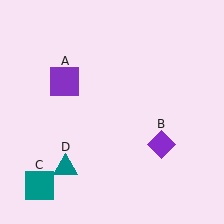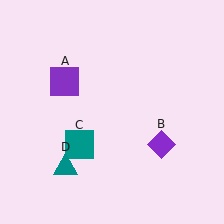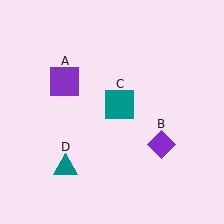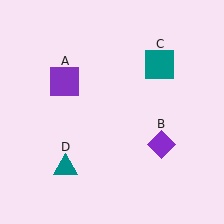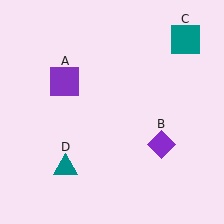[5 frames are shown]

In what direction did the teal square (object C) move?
The teal square (object C) moved up and to the right.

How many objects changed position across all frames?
1 object changed position: teal square (object C).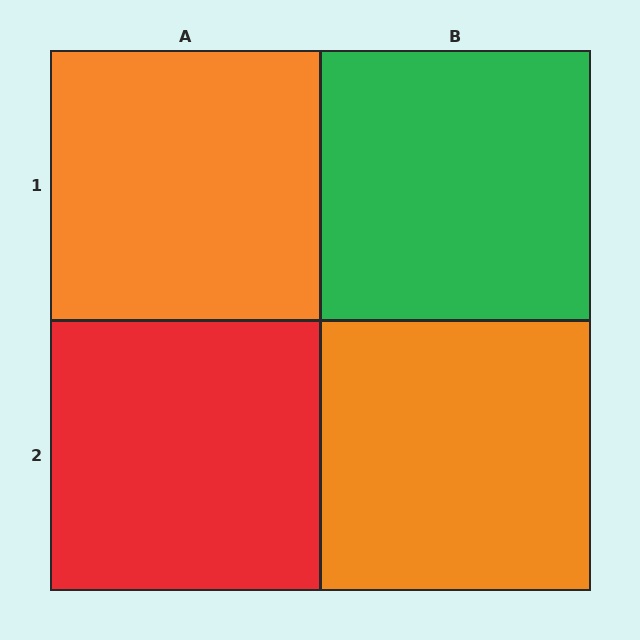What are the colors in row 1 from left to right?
Orange, green.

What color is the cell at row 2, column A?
Red.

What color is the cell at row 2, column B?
Orange.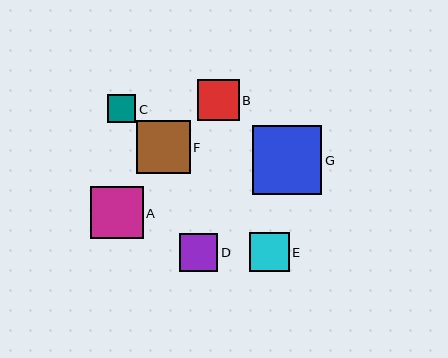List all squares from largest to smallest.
From largest to smallest: G, F, A, B, E, D, C.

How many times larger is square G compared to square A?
Square G is approximately 1.3 times the size of square A.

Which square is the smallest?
Square C is the smallest with a size of approximately 28 pixels.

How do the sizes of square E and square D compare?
Square E and square D are approximately the same size.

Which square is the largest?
Square G is the largest with a size of approximately 69 pixels.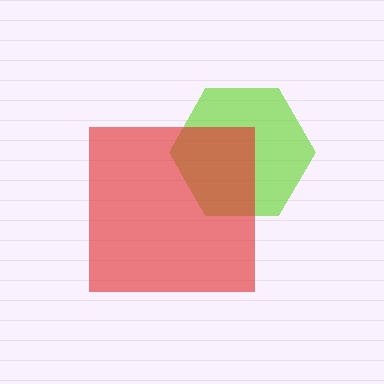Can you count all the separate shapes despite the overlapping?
Yes, there are 2 separate shapes.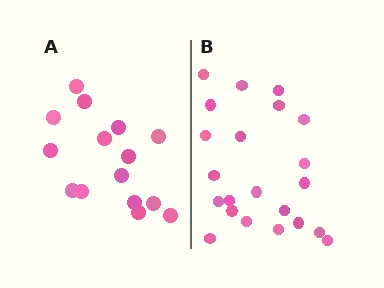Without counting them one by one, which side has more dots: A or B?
Region B (the right region) has more dots.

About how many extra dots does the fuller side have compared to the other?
Region B has roughly 8 or so more dots than region A.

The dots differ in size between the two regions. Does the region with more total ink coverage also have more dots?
No. Region A has more total ink coverage because its dots are larger, but region B actually contains more individual dots. Total area can be misleading — the number of items is what matters here.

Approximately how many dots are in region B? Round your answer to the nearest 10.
About 20 dots. (The exact count is 22, which rounds to 20.)